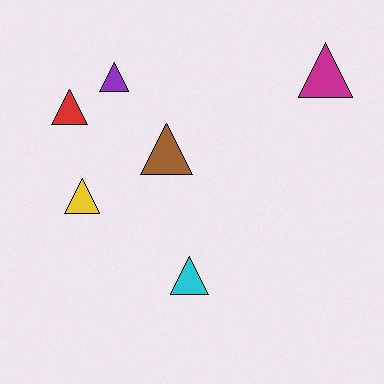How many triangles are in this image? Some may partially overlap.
There are 6 triangles.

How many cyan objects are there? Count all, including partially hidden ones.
There is 1 cyan object.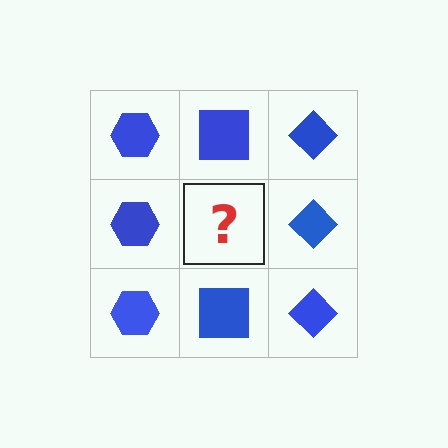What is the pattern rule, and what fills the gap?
The rule is that each column has a consistent shape. The gap should be filled with a blue square.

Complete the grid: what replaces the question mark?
The question mark should be replaced with a blue square.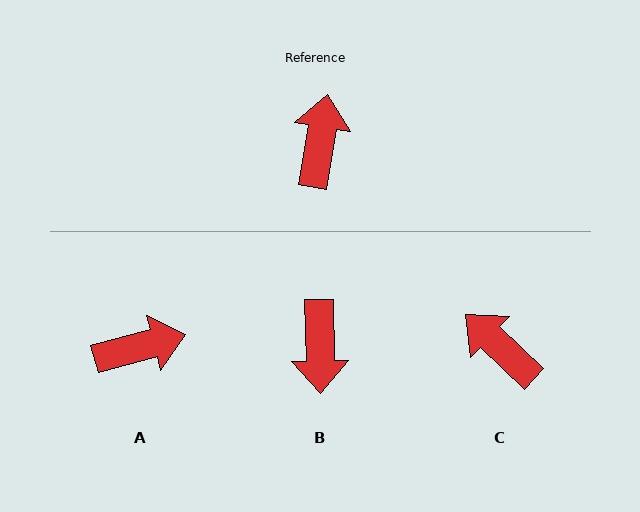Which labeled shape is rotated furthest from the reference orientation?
B, about 169 degrees away.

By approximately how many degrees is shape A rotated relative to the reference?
Approximately 66 degrees clockwise.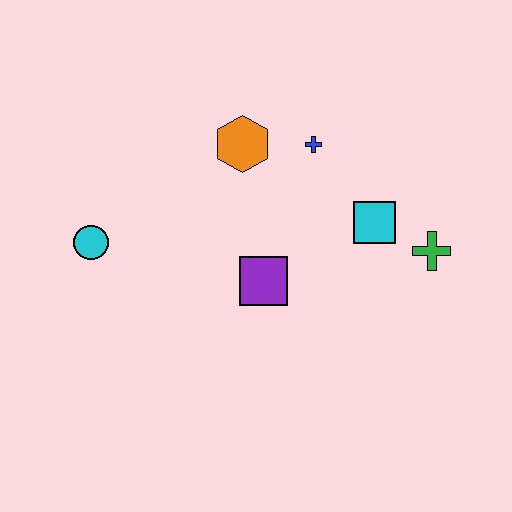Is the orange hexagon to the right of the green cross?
No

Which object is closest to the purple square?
The cyan square is closest to the purple square.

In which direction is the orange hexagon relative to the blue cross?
The orange hexagon is to the left of the blue cross.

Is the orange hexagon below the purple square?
No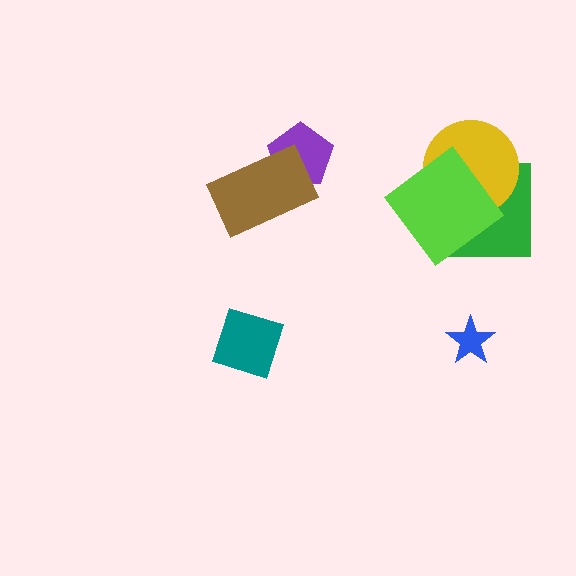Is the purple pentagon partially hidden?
Yes, it is partially covered by another shape.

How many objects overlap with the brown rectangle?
1 object overlaps with the brown rectangle.